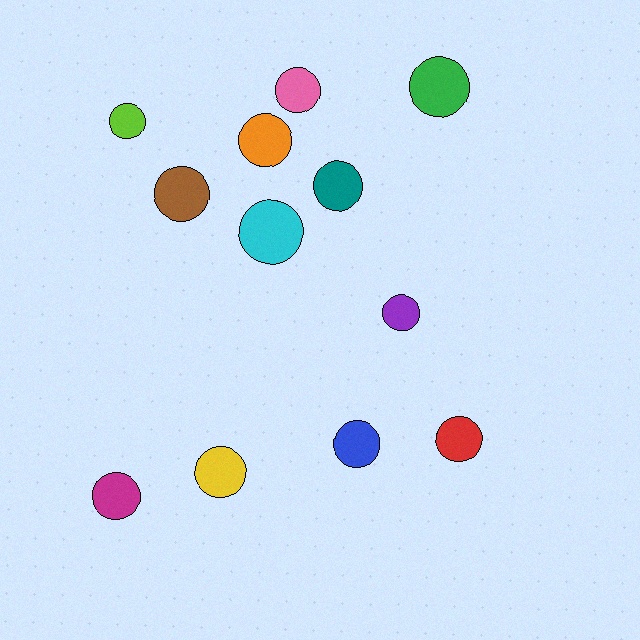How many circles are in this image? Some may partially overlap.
There are 12 circles.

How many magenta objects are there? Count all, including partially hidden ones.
There is 1 magenta object.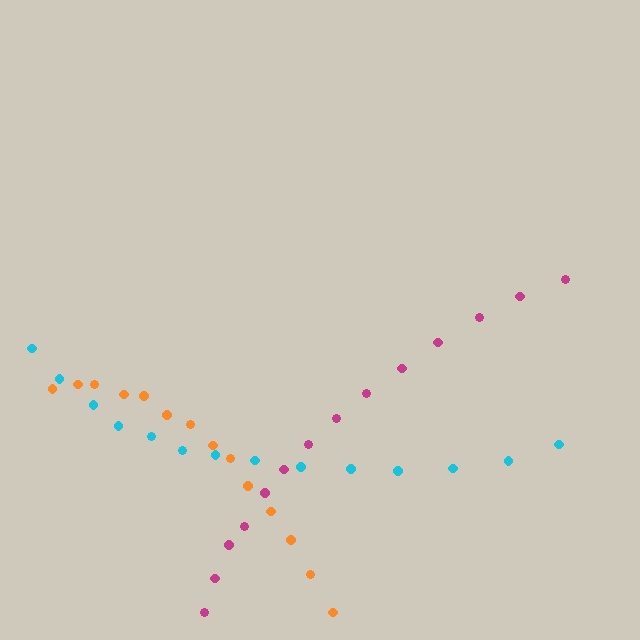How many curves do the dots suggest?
There are 3 distinct paths.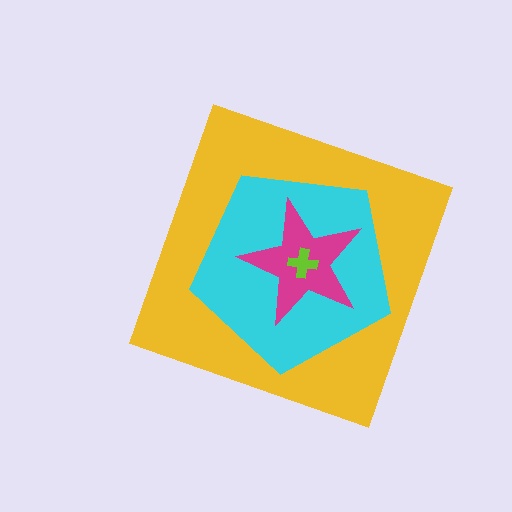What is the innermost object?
The lime cross.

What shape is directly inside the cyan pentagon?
The magenta star.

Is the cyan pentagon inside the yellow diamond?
Yes.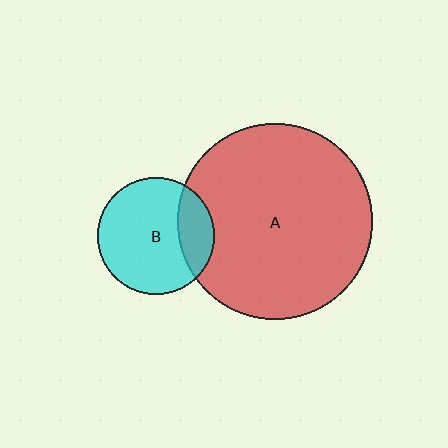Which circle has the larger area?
Circle A (red).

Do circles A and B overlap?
Yes.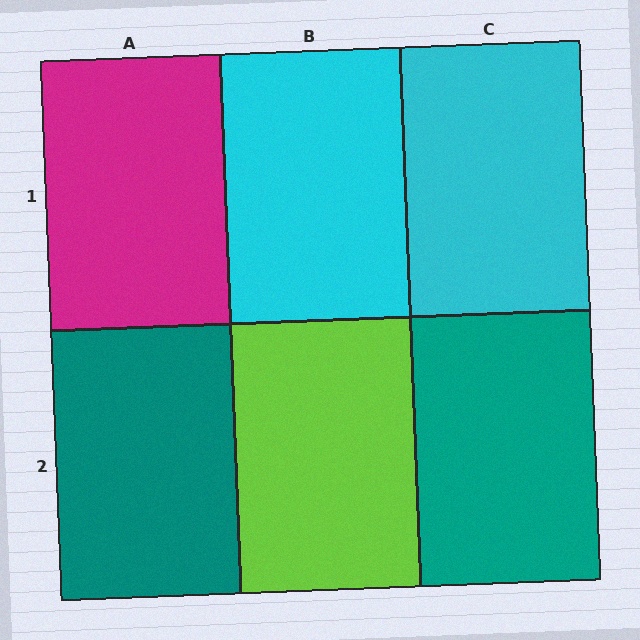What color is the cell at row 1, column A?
Magenta.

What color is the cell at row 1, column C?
Cyan.